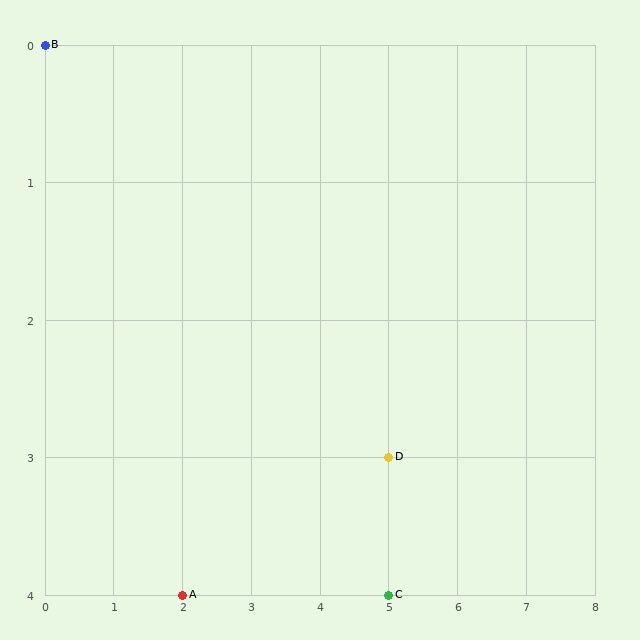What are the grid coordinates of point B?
Point B is at grid coordinates (0, 0).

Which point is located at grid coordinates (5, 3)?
Point D is at (5, 3).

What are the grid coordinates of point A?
Point A is at grid coordinates (2, 4).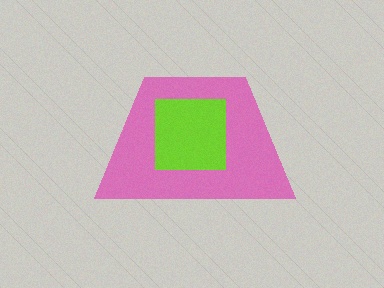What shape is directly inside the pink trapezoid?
The lime square.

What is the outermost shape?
The pink trapezoid.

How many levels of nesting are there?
2.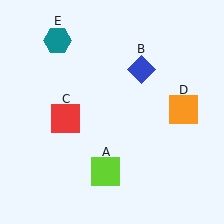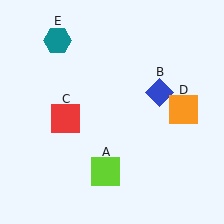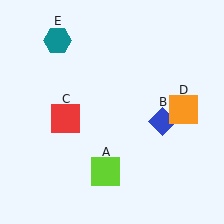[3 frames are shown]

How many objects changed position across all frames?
1 object changed position: blue diamond (object B).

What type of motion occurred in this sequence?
The blue diamond (object B) rotated clockwise around the center of the scene.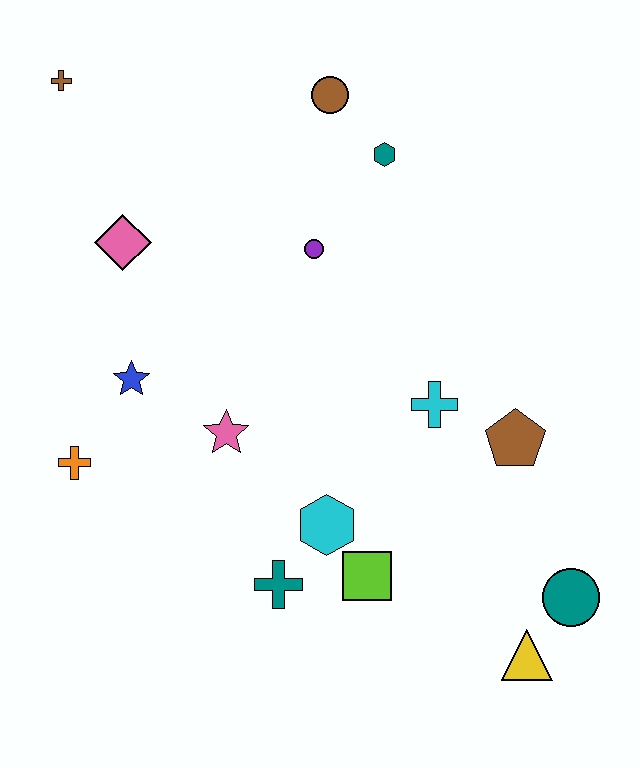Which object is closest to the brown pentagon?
The cyan cross is closest to the brown pentagon.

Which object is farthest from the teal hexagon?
The yellow triangle is farthest from the teal hexagon.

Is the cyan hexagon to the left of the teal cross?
No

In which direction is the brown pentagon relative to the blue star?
The brown pentagon is to the right of the blue star.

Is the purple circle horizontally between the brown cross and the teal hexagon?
Yes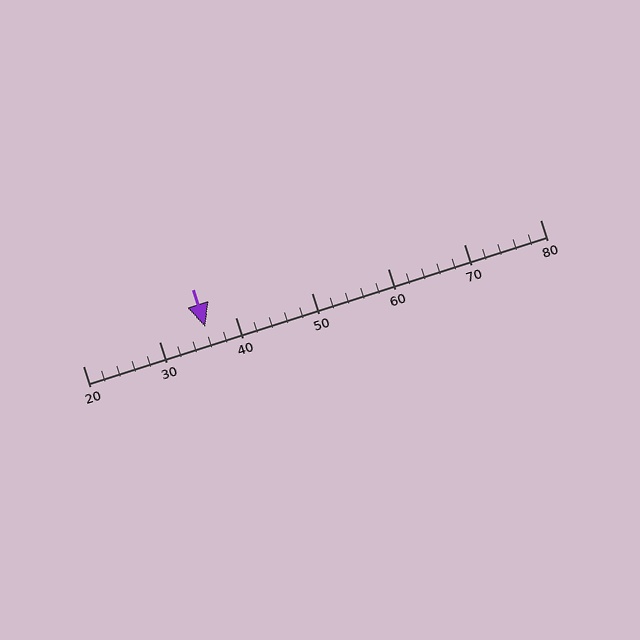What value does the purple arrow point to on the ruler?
The purple arrow points to approximately 36.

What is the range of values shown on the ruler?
The ruler shows values from 20 to 80.